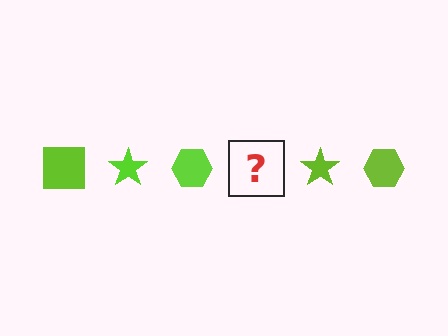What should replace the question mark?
The question mark should be replaced with a lime square.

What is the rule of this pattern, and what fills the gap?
The rule is that the pattern cycles through square, star, hexagon shapes in lime. The gap should be filled with a lime square.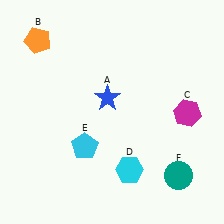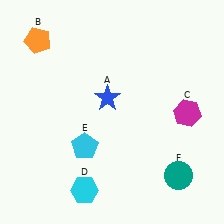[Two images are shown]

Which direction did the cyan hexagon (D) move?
The cyan hexagon (D) moved left.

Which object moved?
The cyan hexagon (D) moved left.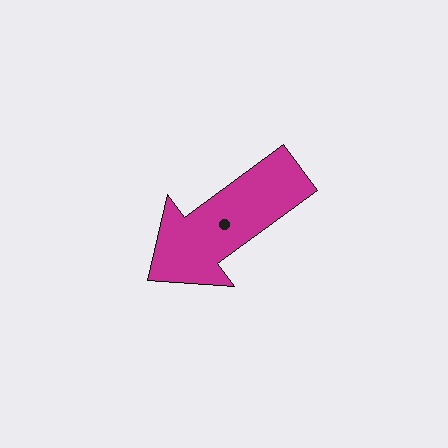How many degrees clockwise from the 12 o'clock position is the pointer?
Approximately 234 degrees.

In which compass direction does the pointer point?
Southwest.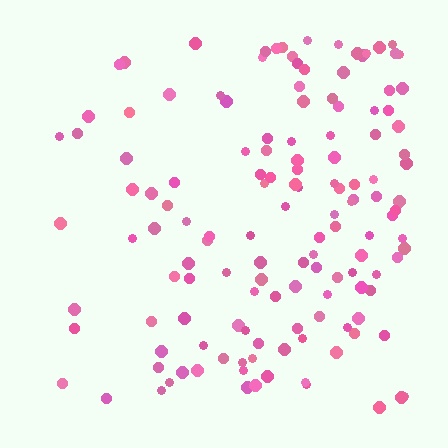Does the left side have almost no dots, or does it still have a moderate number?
Still a moderate number, just noticeably fewer than the right.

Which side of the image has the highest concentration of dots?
The right.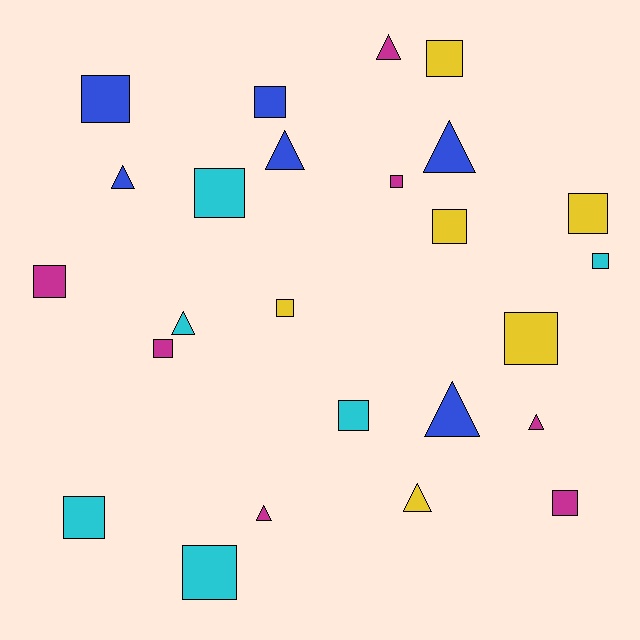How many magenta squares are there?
There are 4 magenta squares.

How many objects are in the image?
There are 25 objects.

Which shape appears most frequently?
Square, with 16 objects.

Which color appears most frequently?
Magenta, with 7 objects.